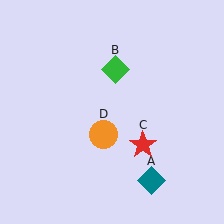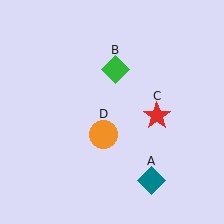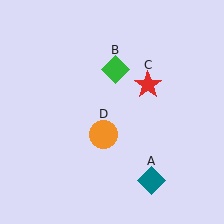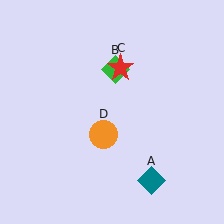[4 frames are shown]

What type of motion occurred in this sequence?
The red star (object C) rotated counterclockwise around the center of the scene.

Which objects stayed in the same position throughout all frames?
Teal diamond (object A) and green diamond (object B) and orange circle (object D) remained stationary.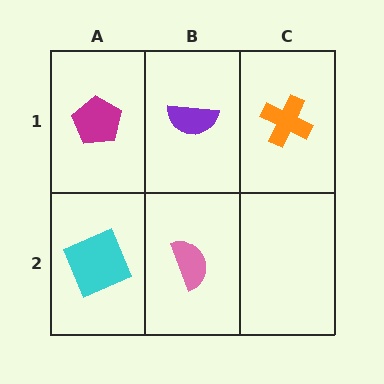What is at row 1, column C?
An orange cross.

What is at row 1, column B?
A purple semicircle.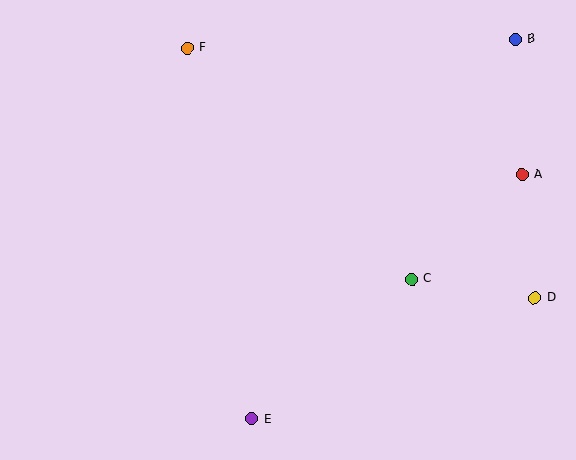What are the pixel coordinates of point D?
Point D is at (534, 298).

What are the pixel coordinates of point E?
Point E is at (252, 419).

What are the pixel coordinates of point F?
Point F is at (187, 48).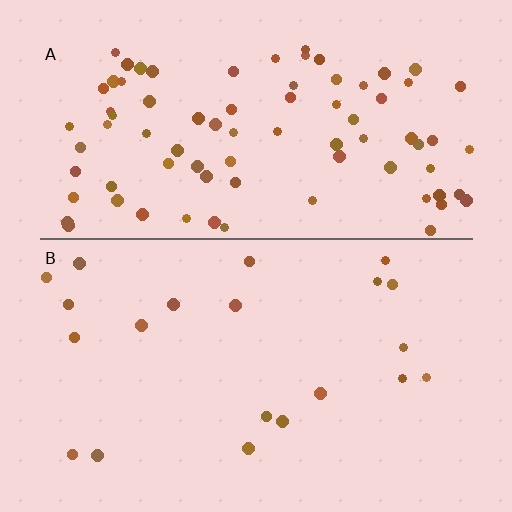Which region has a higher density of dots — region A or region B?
A (the top).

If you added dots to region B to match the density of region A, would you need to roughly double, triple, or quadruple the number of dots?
Approximately quadruple.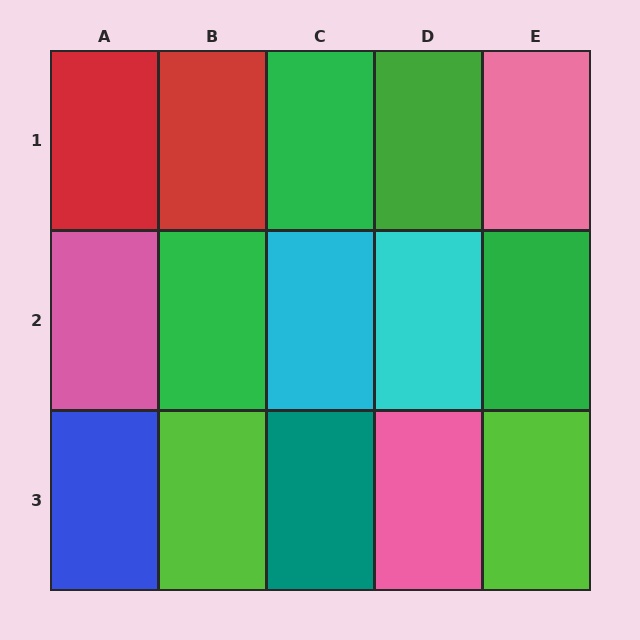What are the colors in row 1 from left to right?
Red, red, green, green, pink.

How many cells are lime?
2 cells are lime.